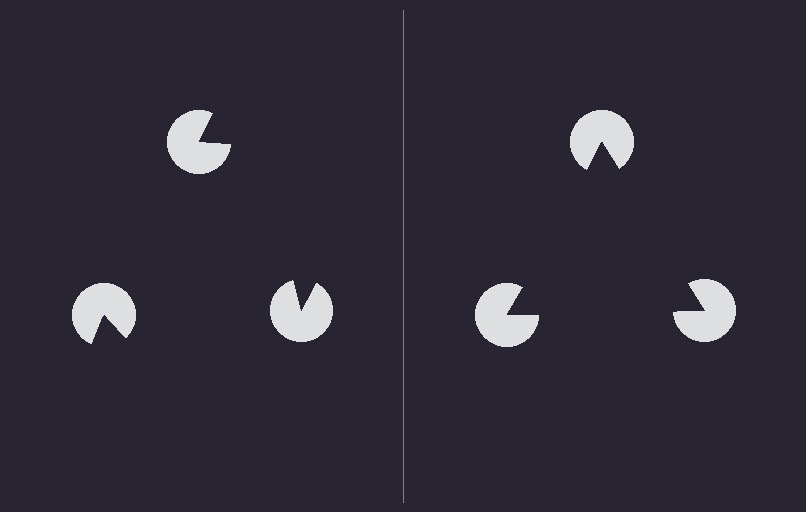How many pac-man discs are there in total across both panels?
6 — 3 on each side.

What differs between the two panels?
The pac-man discs are positioned identically on both sides; only the wedge orientations differ. On the right they align to a triangle; on the left they are misaligned.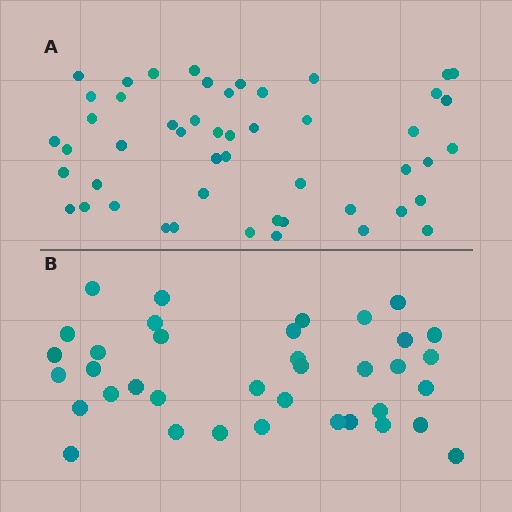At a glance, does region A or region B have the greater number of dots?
Region A (the top region) has more dots.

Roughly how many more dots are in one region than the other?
Region A has approximately 15 more dots than region B.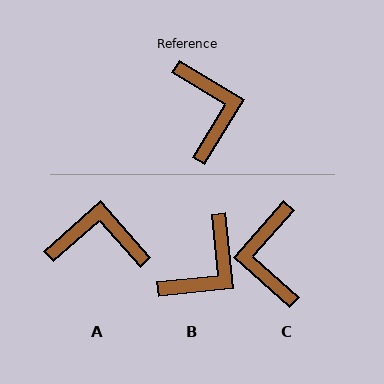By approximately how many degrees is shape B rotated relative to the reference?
Approximately 53 degrees clockwise.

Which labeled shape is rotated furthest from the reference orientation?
C, about 169 degrees away.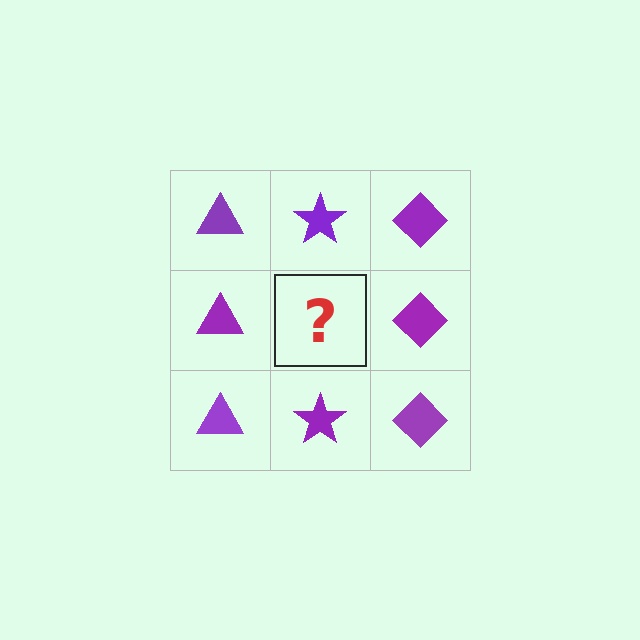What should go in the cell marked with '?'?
The missing cell should contain a purple star.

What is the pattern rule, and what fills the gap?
The rule is that each column has a consistent shape. The gap should be filled with a purple star.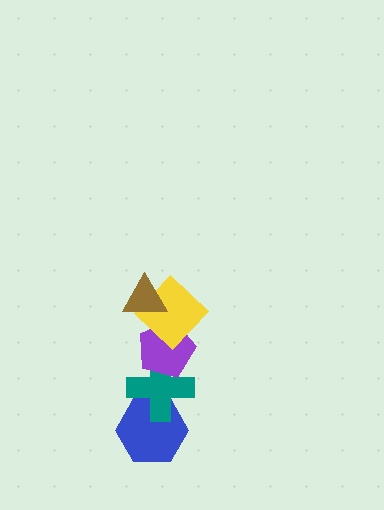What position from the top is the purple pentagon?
The purple pentagon is 3rd from the top.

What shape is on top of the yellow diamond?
The brown triangle is on top of the yellow diamond.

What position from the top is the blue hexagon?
The blue hexagon is 5th from the top.